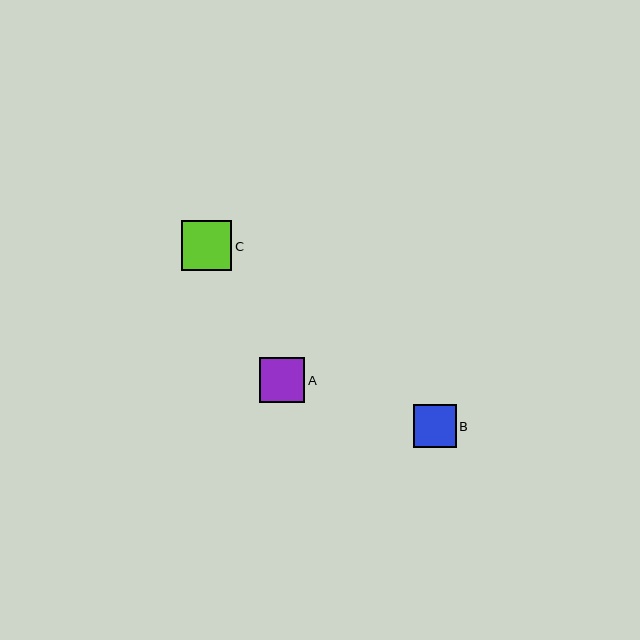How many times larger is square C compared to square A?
Square C is approximately 1.1 times the size of square A.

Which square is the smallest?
Square B is the smallest with a size of approximately 43 pixels.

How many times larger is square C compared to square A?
Square C is approximately 1.1 times the size of square A.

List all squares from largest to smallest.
From largest to smallest: C, A, B.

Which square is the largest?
Square C is the largest with a size of approximately 50 pixels.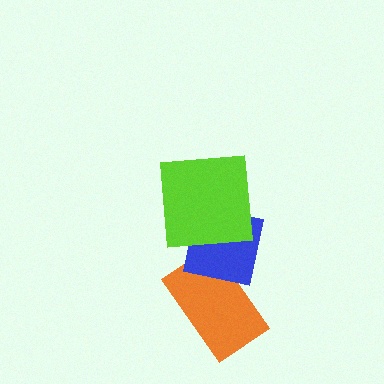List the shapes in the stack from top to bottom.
From top to bottom: the lime square, the blue square, the orange rectangle.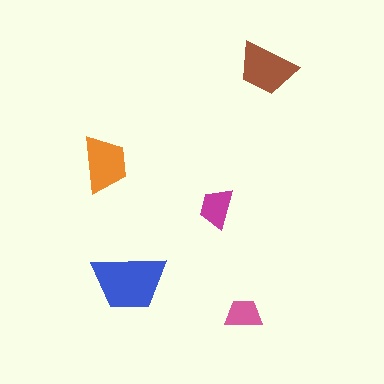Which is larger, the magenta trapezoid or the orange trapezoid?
The orange one.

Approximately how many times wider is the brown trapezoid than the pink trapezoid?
About 1.5 times wider.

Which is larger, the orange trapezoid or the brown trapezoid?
The brown one.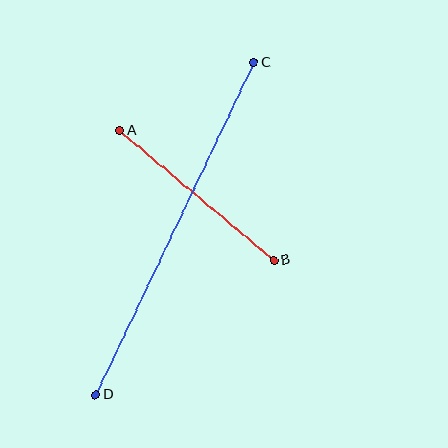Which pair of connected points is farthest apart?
Points C and D are farthest apart.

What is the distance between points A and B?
The distance is approximately 201 pixels.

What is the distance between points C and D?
The distance is approximately 368 pixels.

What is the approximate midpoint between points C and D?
The midpoint is at approximately (175, 229) pixels.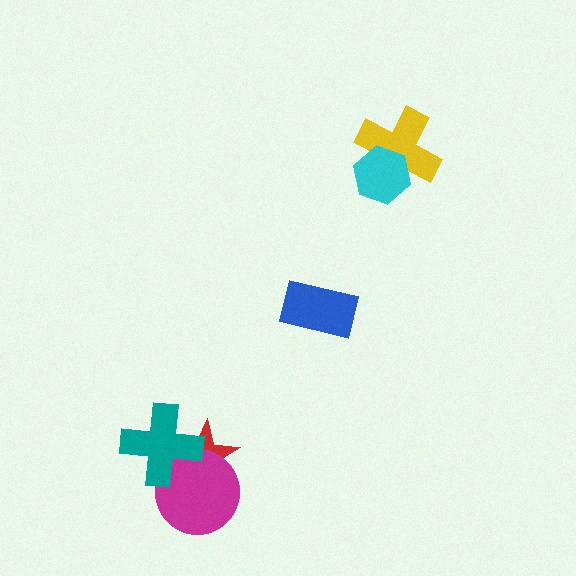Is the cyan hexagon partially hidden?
No, no other shape covers it.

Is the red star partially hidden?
Yes, it is partially covered by another shape.